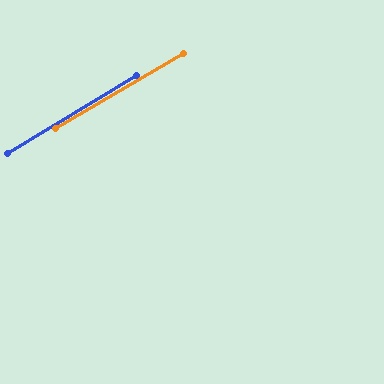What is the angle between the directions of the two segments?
Approximately 1 degree.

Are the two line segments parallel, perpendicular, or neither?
Parallel — their directions differ by only 0.7°.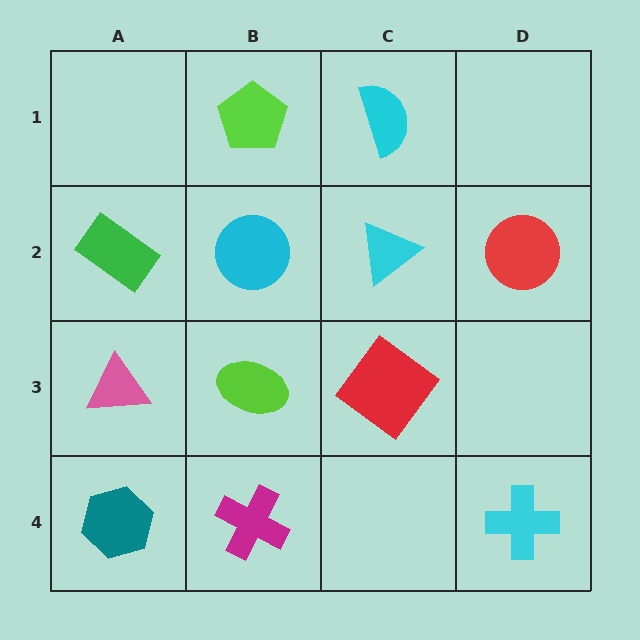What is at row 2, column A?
A green rectangle.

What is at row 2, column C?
A cyan triangle.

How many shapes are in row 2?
4 shapes.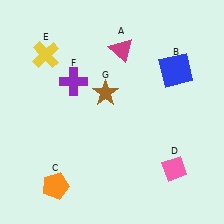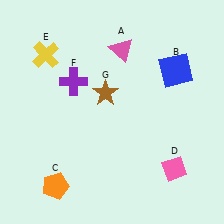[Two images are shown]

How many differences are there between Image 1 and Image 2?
There is 1 difference between the two images.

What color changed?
The triangle (A) changed from magenta in Image 1 to pink in Image 2.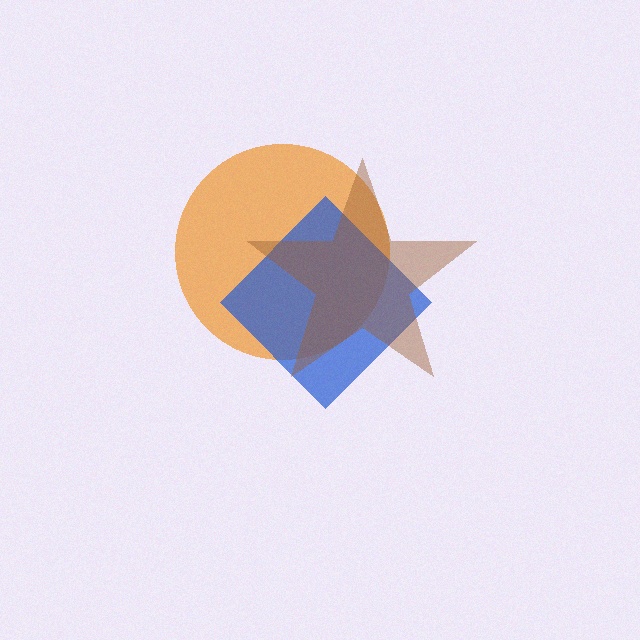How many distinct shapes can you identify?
There are 3 distinct shapes: an orange circle, a blue diamond, a brown star.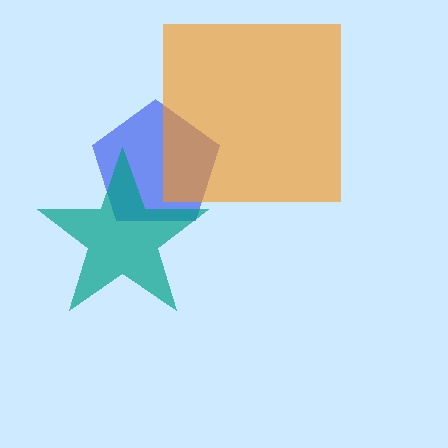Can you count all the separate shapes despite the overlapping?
Yes, there are 3 separate shapes.